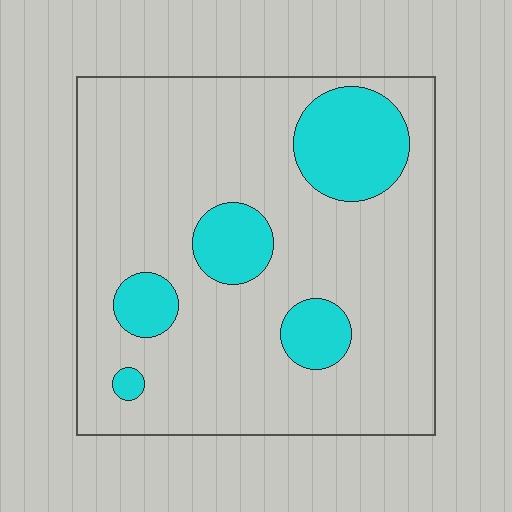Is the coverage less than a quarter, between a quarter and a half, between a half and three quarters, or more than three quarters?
Less than a quarter.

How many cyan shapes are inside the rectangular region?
5.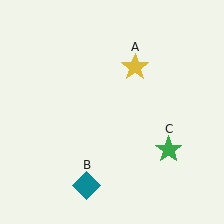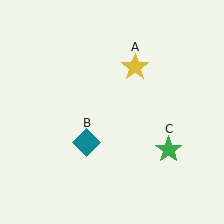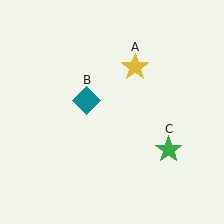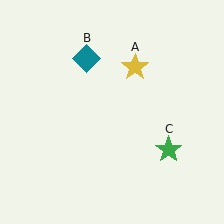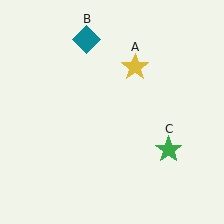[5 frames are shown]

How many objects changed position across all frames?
1 object changed position: teal diamond (object B).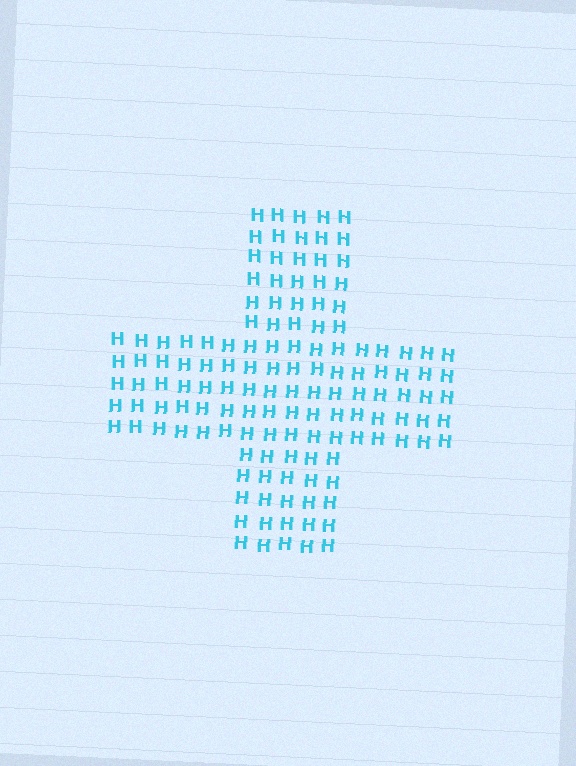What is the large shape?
The large shape is a cross.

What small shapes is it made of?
It is made of small letter H's.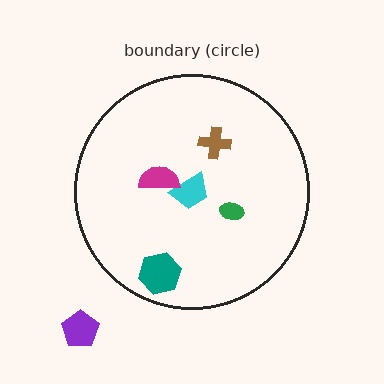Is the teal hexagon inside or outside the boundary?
Inside.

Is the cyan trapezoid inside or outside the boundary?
Inside.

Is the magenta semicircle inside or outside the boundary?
Inside.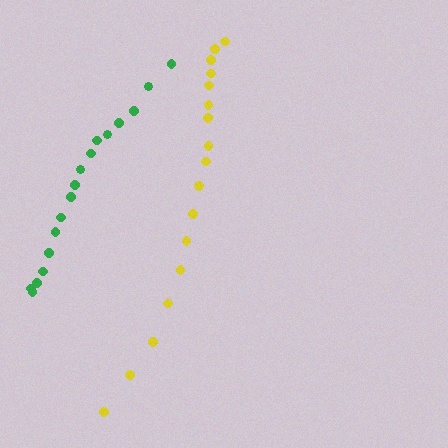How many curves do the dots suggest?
There are 2 distinct paths.